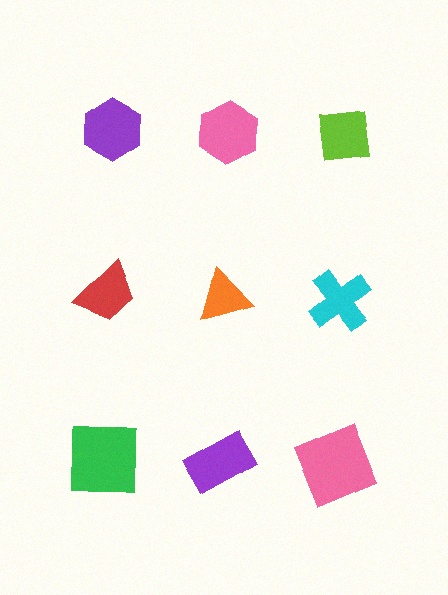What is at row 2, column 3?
A cyan cross.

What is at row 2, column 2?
An orange triangle.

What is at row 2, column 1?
A red trapezoid.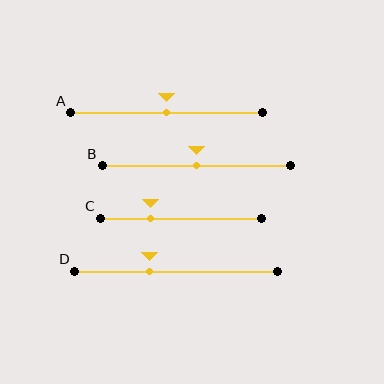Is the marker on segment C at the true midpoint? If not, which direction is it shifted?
No, the marker on segment C is shifted to the left by about 19% of the segment length.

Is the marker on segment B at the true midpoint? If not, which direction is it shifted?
Yes, the marker on segment B is at the true midpoint.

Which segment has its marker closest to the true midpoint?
Segment A has its marker closest to the true midpoint.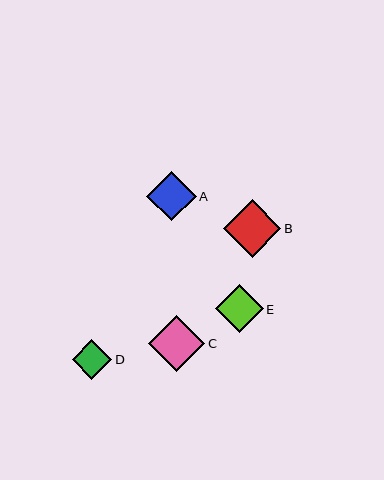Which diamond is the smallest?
Diamond D is the smallest with a size of approximately 39 pixels.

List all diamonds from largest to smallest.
From largest to smallest: B, C, A, E, D.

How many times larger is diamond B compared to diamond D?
Diamond B is approximately 1.5 times the size of diamond D.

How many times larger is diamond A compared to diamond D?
Diamond A is approximately 1.3 times the size of diamond D.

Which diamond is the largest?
Diamond B is the largest with a size of approximately 58 pixels.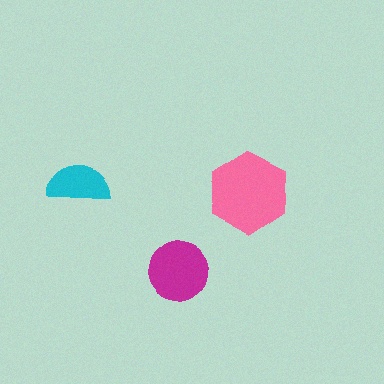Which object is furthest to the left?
The cyan semicircle is leftmost.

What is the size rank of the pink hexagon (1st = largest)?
1st.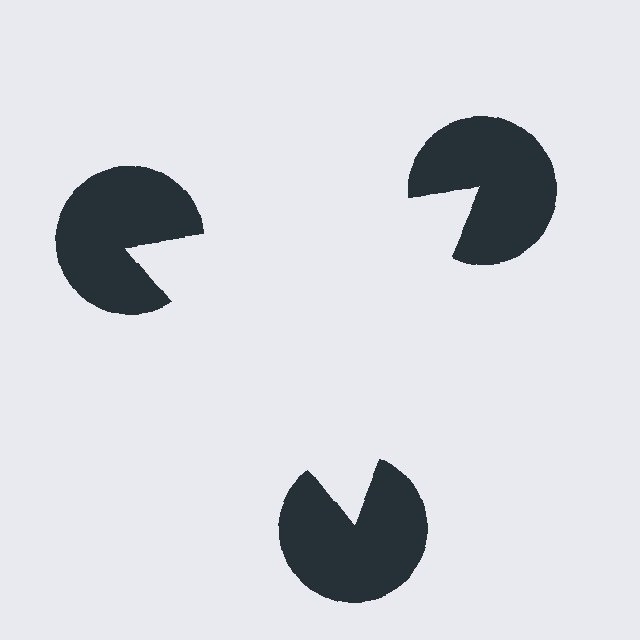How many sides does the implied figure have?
3 sides.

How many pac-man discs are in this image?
There are 3 — one at each vertex of the illusory triangle.